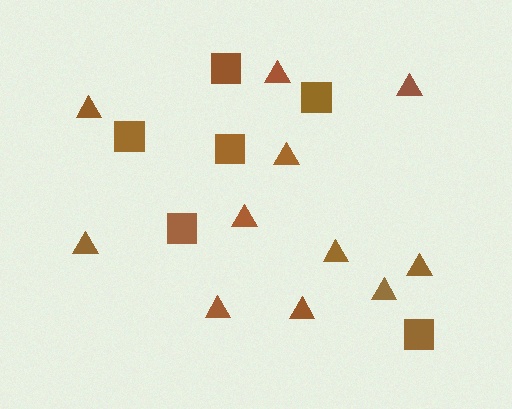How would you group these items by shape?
There are 2 groups: one group of squares (6) and one group of triangles (11).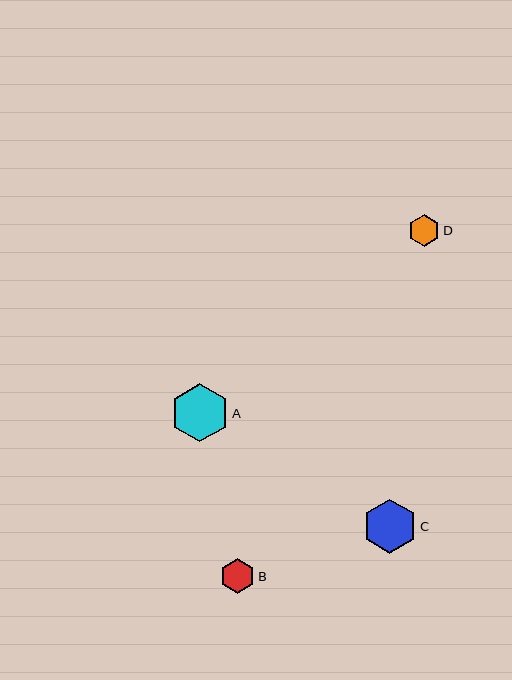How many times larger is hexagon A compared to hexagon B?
Hexagon A is approximately 1.7 times the size of hexagon B.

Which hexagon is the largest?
Hexagon A is the largest with a size of approximately 58 pixels.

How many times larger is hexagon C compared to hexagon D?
Hexagon C is approximately 1.7 times the size of hexagon D.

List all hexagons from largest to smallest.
From largest to smallest: A, C, B, D.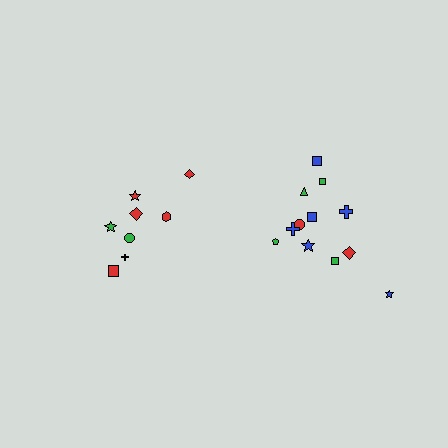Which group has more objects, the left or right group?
The right group.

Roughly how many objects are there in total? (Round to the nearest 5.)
Roughly 20 objects in total.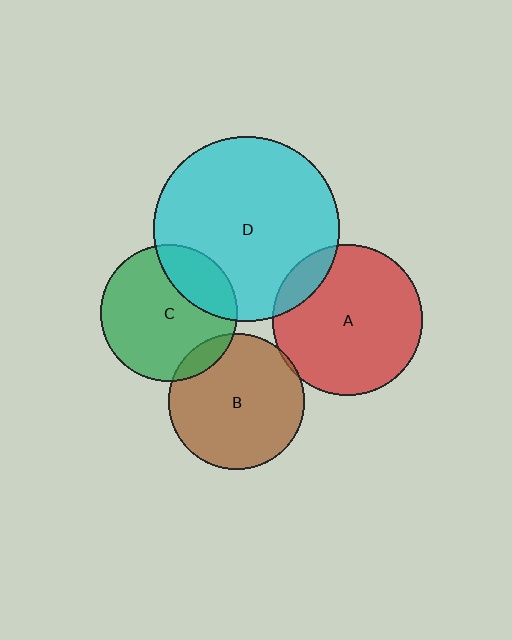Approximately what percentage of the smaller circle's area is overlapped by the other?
Approximately 10%.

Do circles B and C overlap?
Yes.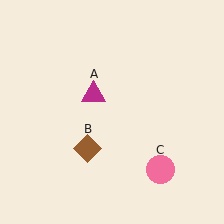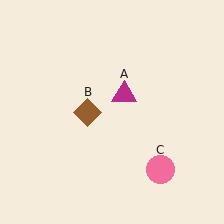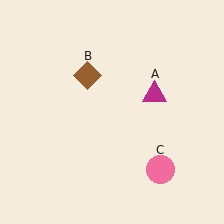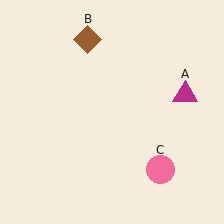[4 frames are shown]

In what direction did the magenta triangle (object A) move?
The magenta triangle (object A) moved right.